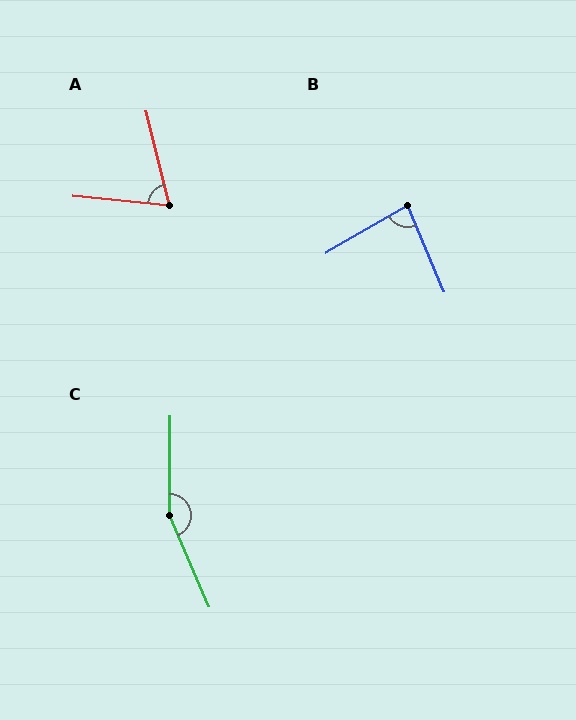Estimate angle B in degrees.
Approximately 82 degrees.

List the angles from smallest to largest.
A (70°), B (82°), C (156°).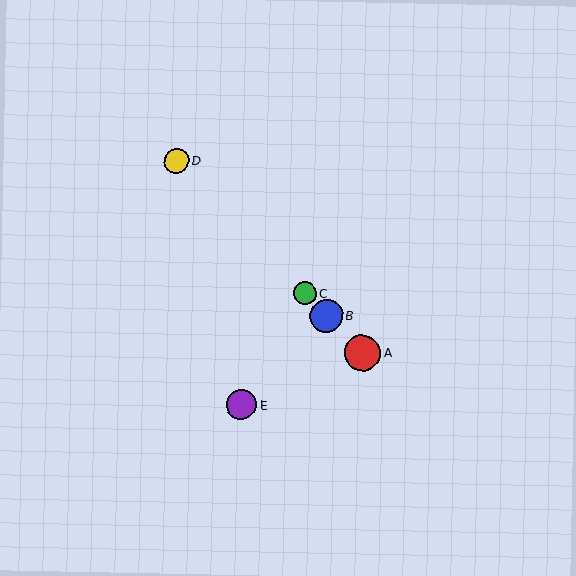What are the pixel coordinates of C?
Object C is at (305, 293).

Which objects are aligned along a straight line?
Objects A, B, C, D are aligned along a straight line.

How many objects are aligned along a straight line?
4 objects (A, B, C, D) are aligned along a straight line.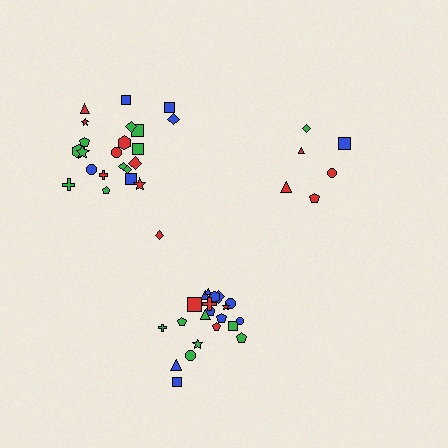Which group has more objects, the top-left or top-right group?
The top-left group.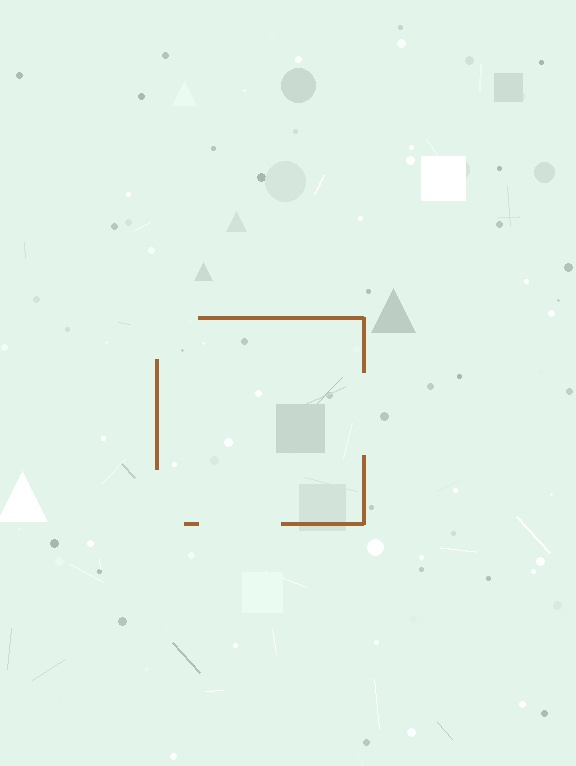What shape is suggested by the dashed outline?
The dashed outline suggests a square.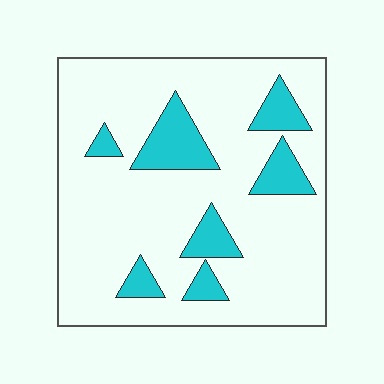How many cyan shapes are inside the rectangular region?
7.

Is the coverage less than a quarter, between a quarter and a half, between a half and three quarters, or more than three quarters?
Less than a quarter.